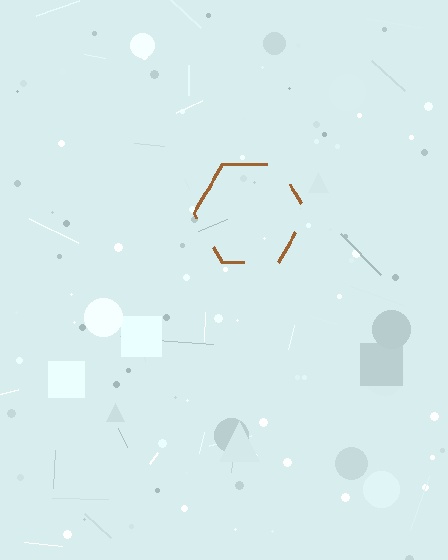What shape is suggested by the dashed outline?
The dashed outline suggests a hexagon.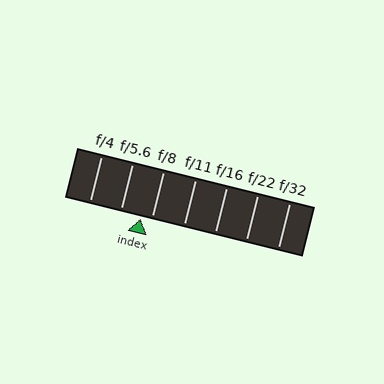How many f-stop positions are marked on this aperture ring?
There are 7 f-stop positions marked.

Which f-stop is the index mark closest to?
The index mark is closest to f/8.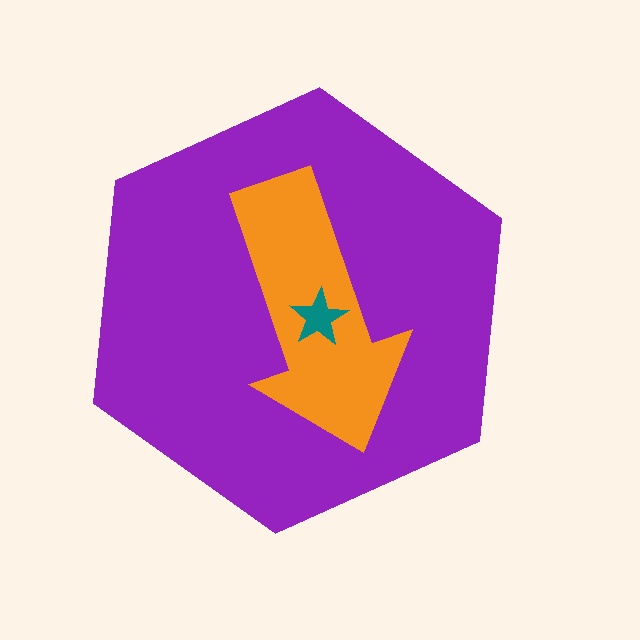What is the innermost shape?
The teal star.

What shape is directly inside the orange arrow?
The teal star.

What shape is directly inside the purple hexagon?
The orange arrow.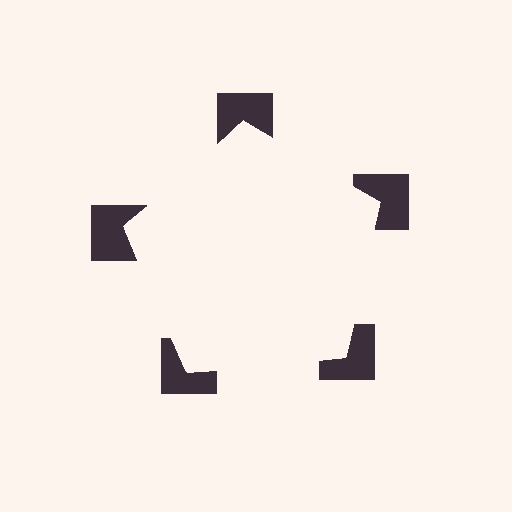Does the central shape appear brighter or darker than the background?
It typically appears slightly brighter than the background, even though no actual brightness change is drawn.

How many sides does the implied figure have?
5 sides.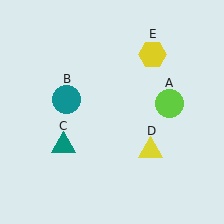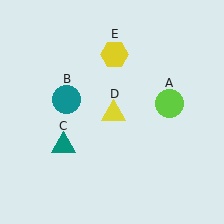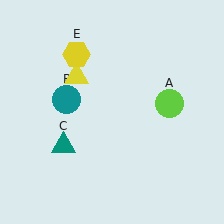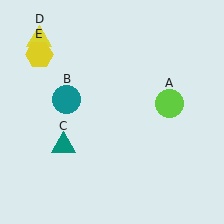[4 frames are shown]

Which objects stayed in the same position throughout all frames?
Lime circle (object A) and teal circle (object B) and teal triangle (object C) remained stationary.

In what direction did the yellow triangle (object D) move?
The yellow triangle (object D) moved up and to the left.